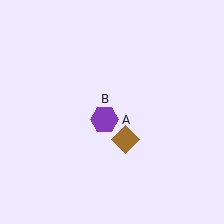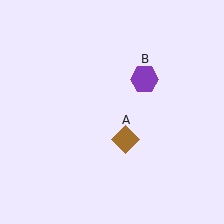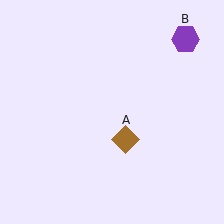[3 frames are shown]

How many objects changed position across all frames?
1 object changed position: purple hexagon (object B).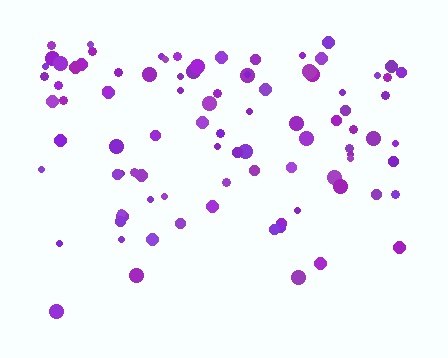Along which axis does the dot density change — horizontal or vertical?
Vertical.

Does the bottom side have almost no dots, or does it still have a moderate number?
Still a moderate number, just noticeably fewer than the top.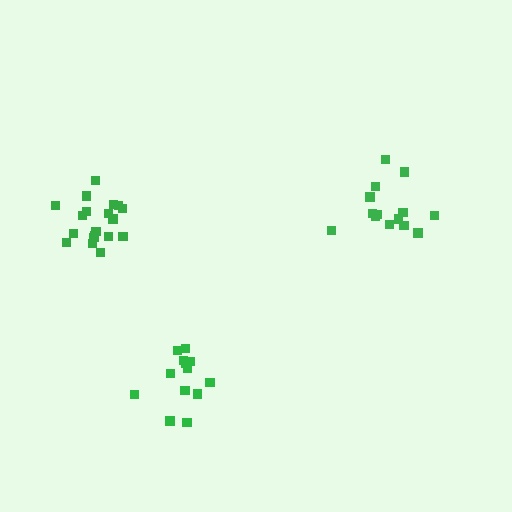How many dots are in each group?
Group 1: 19 dots, Group 2: 15 dots, Group 3: 13 dots (47 total).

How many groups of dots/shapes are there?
There are 3 groups.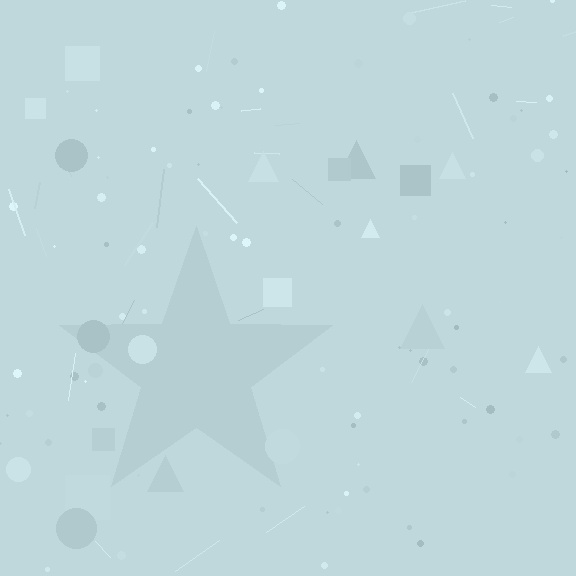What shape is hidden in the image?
A star is hidden in the image.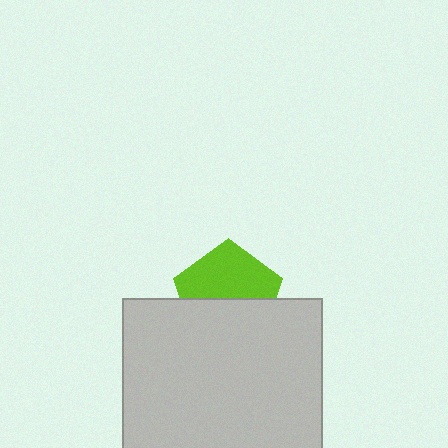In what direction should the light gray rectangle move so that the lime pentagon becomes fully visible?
The light gray rectangle should move down. That is the shortest direction to clear the overlap and leave the lime pentagon fully visible.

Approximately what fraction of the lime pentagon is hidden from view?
Roughly 48% of the lime pentagon is hidden behind the light gray rectangle.